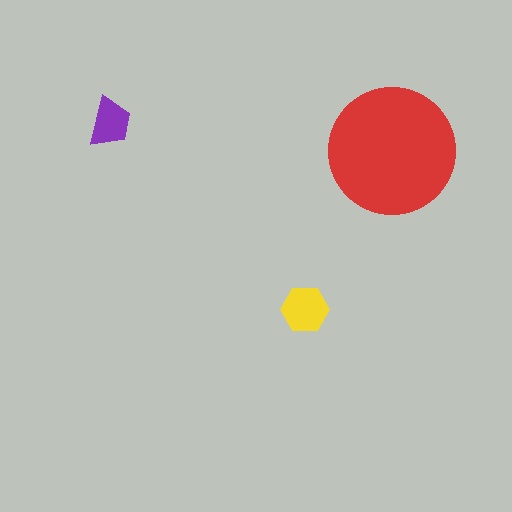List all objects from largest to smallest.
The red circle, the yellow hexagon, the purple trapezoid.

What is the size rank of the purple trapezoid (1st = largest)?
3rd.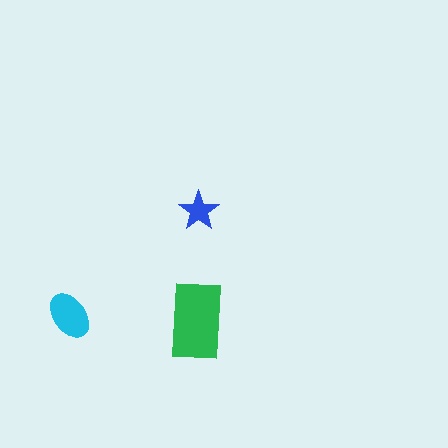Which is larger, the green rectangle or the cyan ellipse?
The green rectangle.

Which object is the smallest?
The blue star.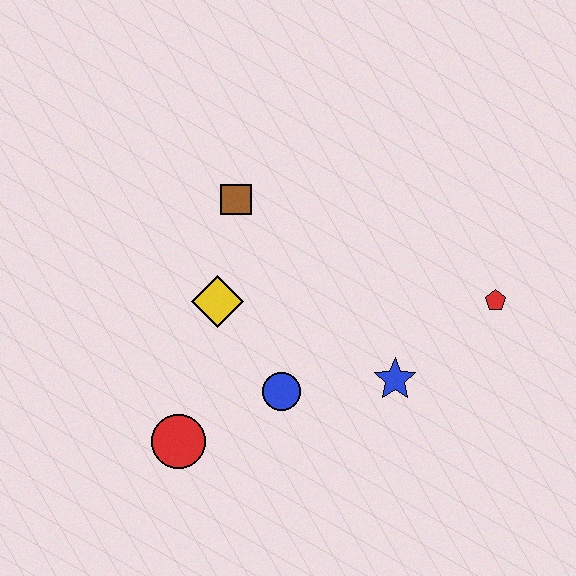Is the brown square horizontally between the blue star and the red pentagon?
No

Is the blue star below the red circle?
No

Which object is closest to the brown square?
The yellow diamond is closest to the brown square.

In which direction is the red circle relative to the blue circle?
The red circle is to the left of the blue circle.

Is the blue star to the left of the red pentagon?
Yes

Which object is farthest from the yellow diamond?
The red pentagon is farthest from the yellow diamond.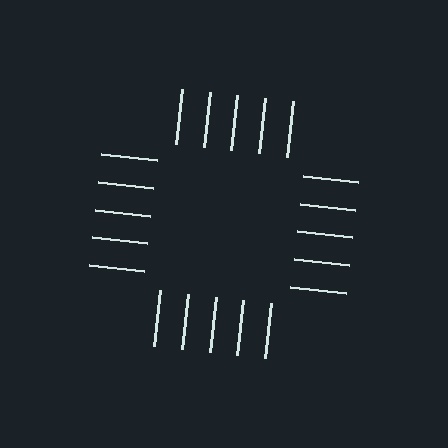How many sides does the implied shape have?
4 sides — the line-ends trace a square.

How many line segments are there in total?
20 — 5 along each of the 4 edges.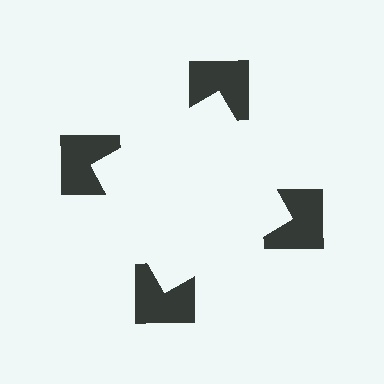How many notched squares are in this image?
There are 4 — one at each vertex of the illusory square.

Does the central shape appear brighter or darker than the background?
It typically appears slightly brighter than the background, even though no actual brightness change is drawn.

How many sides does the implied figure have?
4 sides.